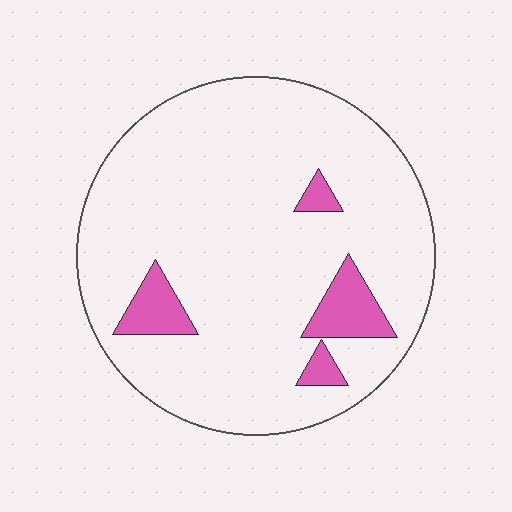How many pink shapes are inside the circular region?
4.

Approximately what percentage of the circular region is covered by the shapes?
Approximately 10%.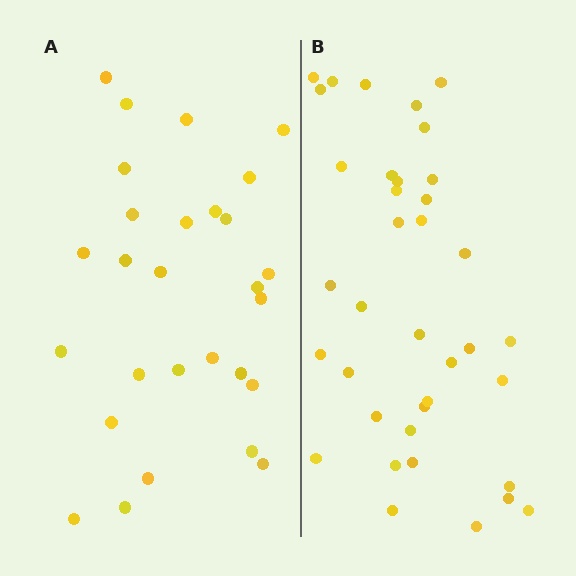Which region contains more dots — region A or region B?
Region B (the right region) has more dots.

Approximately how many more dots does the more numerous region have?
Region B has roughly 8 or so more dots than region A.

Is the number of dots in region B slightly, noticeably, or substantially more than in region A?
Region B has noticeably more, but not dramatically so. The ratio is roughly 1.3 to 1.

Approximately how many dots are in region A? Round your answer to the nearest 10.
About 30 dots. (The exact count is 28, which rounds to 30.)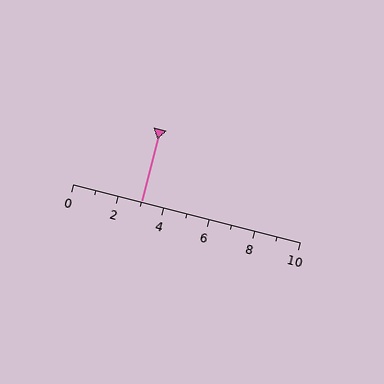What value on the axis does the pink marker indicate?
The marker indicates approximately 3.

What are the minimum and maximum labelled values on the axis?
The axis runs from 0 to 10.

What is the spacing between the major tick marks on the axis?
The major ticks are spaced 2 apart.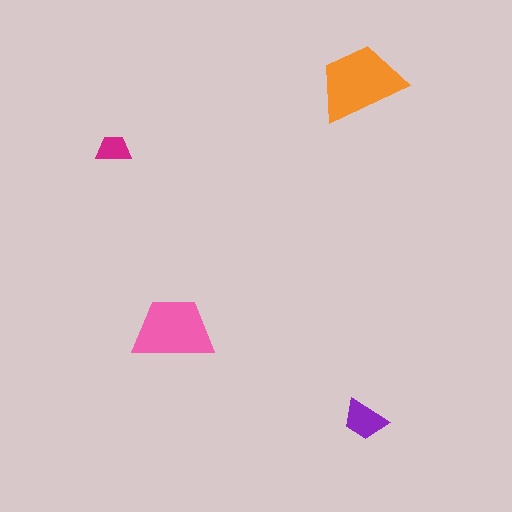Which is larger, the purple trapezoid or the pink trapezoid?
The pink one.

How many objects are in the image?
There are 4 objects in the image.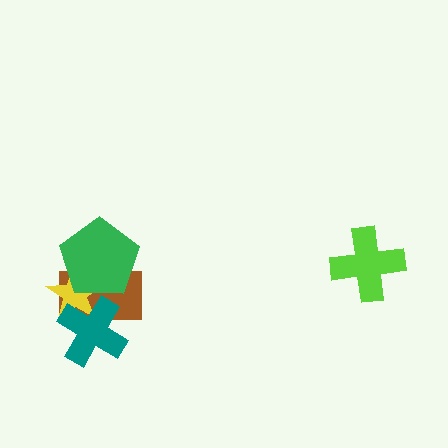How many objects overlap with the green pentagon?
2 objects overlap with the green pentagon.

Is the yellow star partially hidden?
Yes, it is partially covered by another shape.